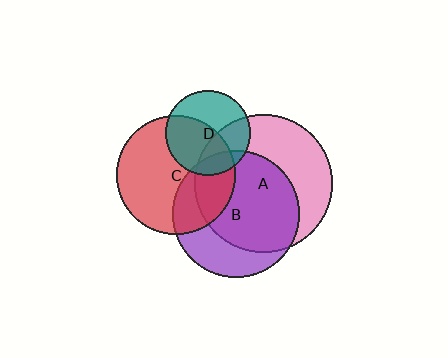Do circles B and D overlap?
Yes.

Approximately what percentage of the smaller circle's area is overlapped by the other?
Approximately 15%.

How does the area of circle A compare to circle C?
Approximately 1.3 times.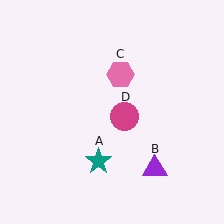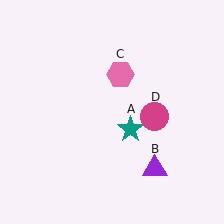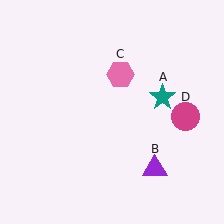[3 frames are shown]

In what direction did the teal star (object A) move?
The teal star (object A) moved up and to the right.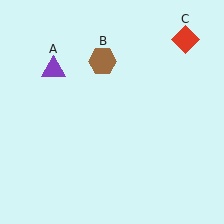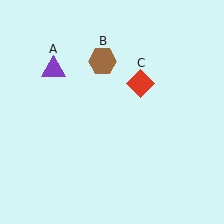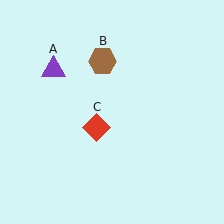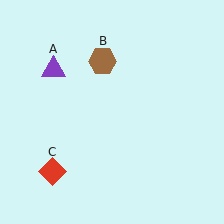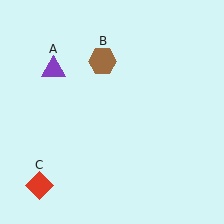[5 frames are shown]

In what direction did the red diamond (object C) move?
The red diamond (object C) moved down and to the left.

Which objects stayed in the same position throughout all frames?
Purple triangle (object A) and brown hexagon (object B) remained stationary.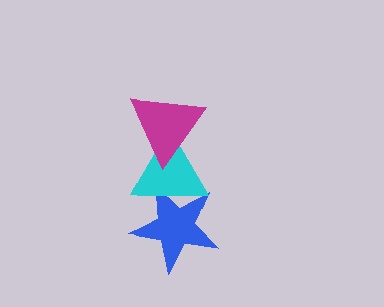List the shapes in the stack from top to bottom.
From top to bottom: the magenta triangle, the cyan triangle, the blue star.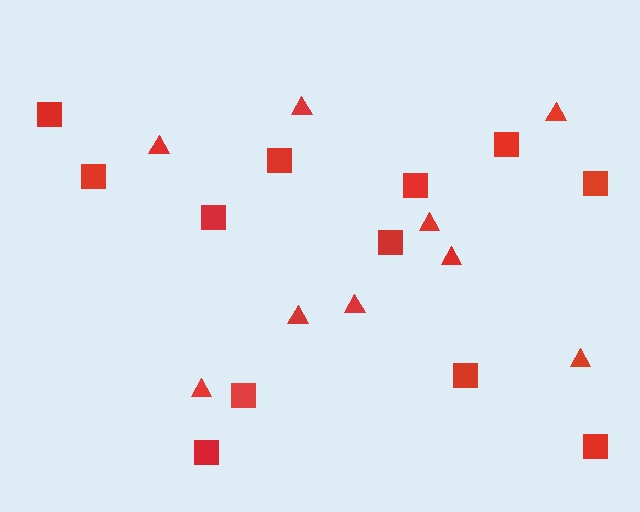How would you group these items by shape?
There are 2 groups: one group of squares (12) and one group of triangles (9).